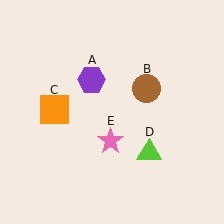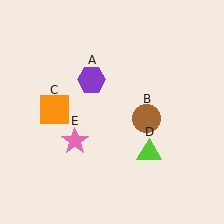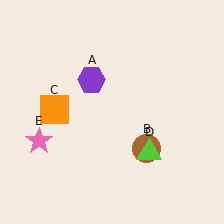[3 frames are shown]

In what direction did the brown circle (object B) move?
The brown circle (object B) moved down.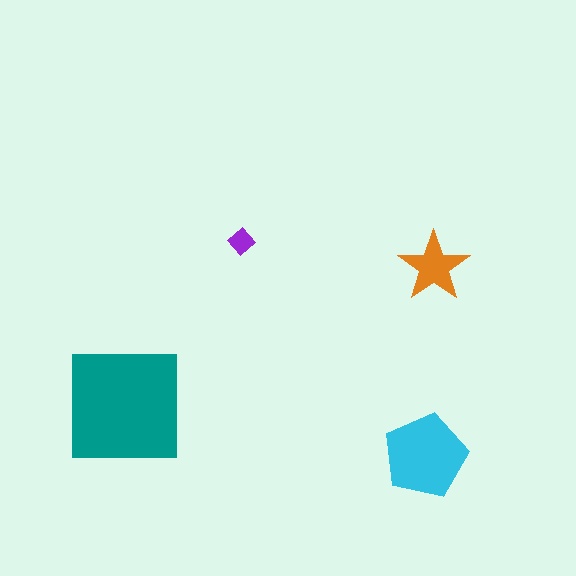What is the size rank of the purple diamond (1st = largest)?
4th.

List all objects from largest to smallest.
The teal square, the cyan pentagon, the orange star, the purple diamond.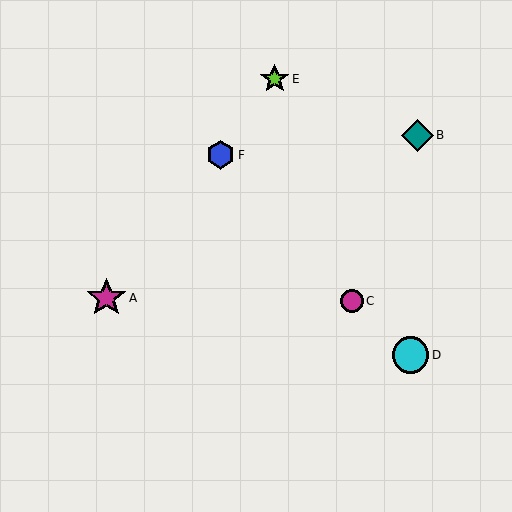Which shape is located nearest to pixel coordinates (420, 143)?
The teal diamond (labeled B) at (417, 135) is nearest to that location.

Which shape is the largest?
The magenta star (labeled A) is the largest.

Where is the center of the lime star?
The center of the lime star is at (275, 79).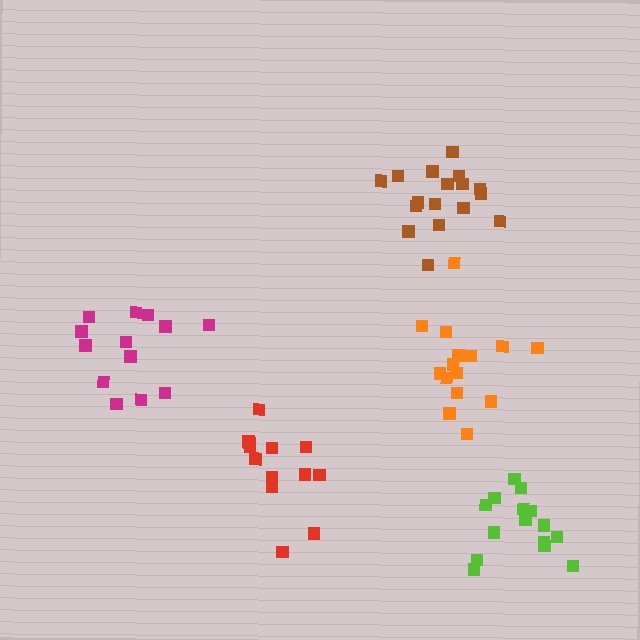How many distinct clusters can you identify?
There are 5 distinct clusters.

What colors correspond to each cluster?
The clusters are colored: red, magenta, brown, lime, orange.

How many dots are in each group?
Group 1: 13 dots, Group 2: 13 dots, Group 3: 17 dots, Group 4: 15 dots, Group 5: 15 dots (73 total).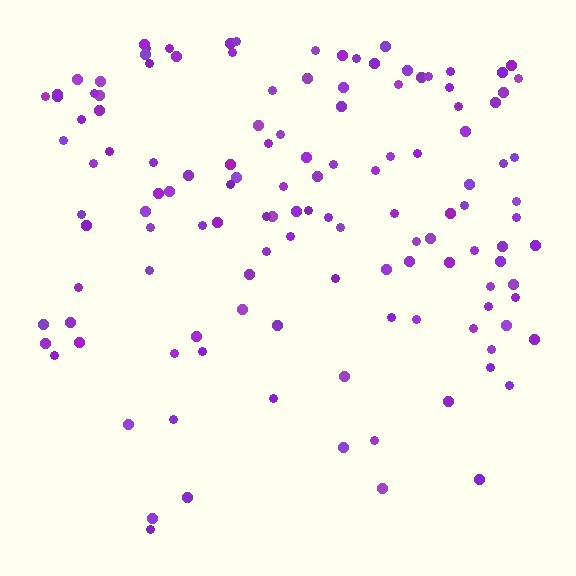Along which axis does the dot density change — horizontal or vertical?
Vertical.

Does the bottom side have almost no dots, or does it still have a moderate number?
Still a moderate number, just noticeably fewer than the top.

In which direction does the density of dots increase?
From bottom to top, with the top side densest.